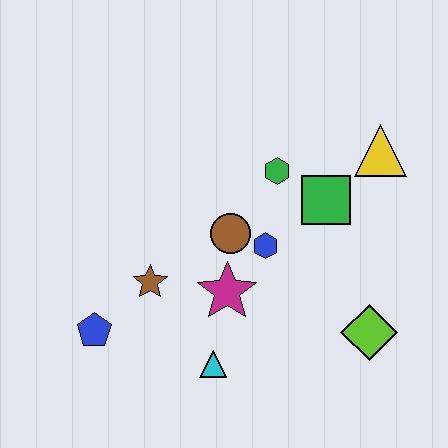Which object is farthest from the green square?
The blue pentagon is farthest from the green square.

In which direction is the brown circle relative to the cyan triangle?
The brown circle is above the cyan triangle.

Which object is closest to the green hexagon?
The green square is closest to the green hexagon.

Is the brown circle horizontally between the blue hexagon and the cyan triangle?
Yes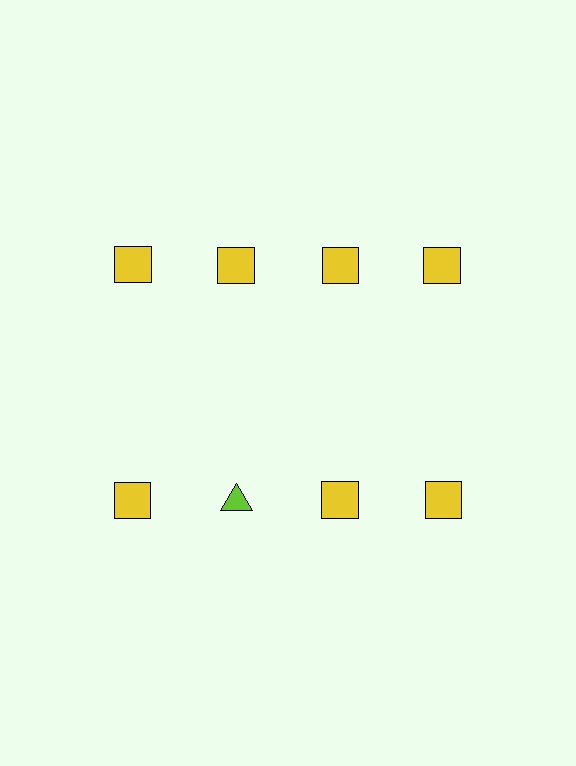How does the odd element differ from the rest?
It differs in both color (lime instead of yellow) and shape (triangle instead of square).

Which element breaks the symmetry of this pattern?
The lime triangle in the second row, second from left column breaks the symmetry. All other shapes are yellow squares.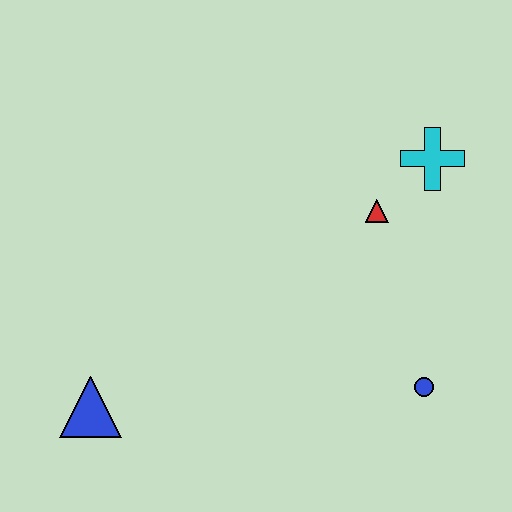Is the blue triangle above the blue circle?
No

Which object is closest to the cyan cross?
The red triangle is closest to the cyan cross.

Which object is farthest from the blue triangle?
The cyan cross is farthest from the blue triangle.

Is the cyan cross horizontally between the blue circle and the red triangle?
No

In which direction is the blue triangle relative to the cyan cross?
The blue triangle is to the left of the cyan cross.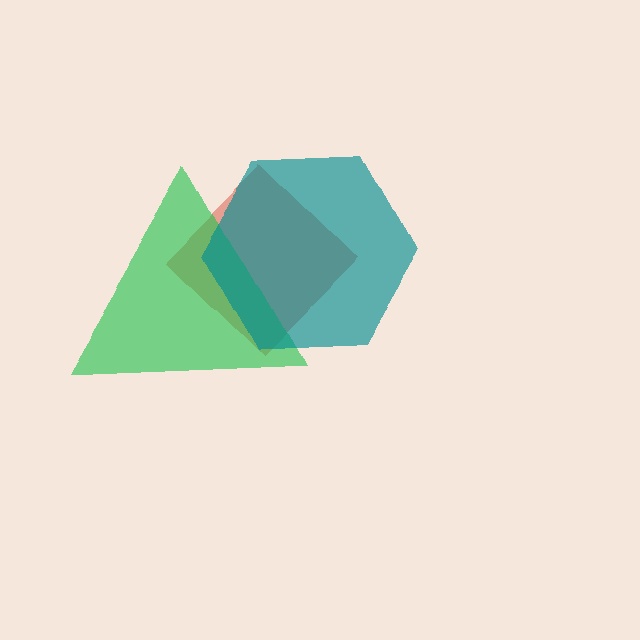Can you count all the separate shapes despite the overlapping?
Yes, there are 3 separate shapes.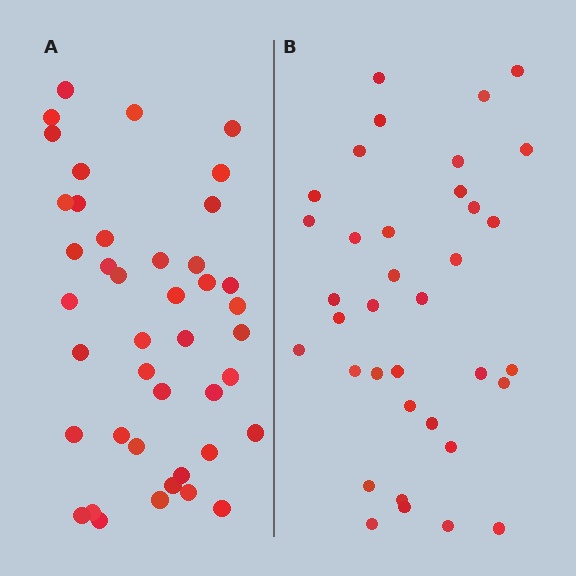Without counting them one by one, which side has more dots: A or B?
Region A (the left region) has more dots.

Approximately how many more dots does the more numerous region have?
Region A has about 6 more dots than region B.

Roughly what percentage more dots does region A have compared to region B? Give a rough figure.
About 15% more.